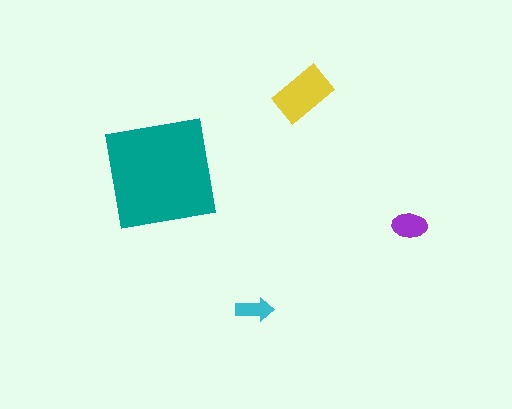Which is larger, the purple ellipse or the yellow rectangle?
The yellow rectangle.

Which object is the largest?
The teal square.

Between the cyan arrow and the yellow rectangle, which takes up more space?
The yellow rectangle.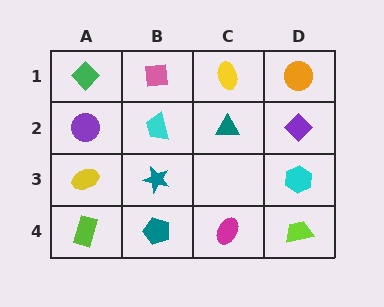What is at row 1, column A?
A green diamond.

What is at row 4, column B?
A teal pentagon.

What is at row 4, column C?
A magenta ellipse.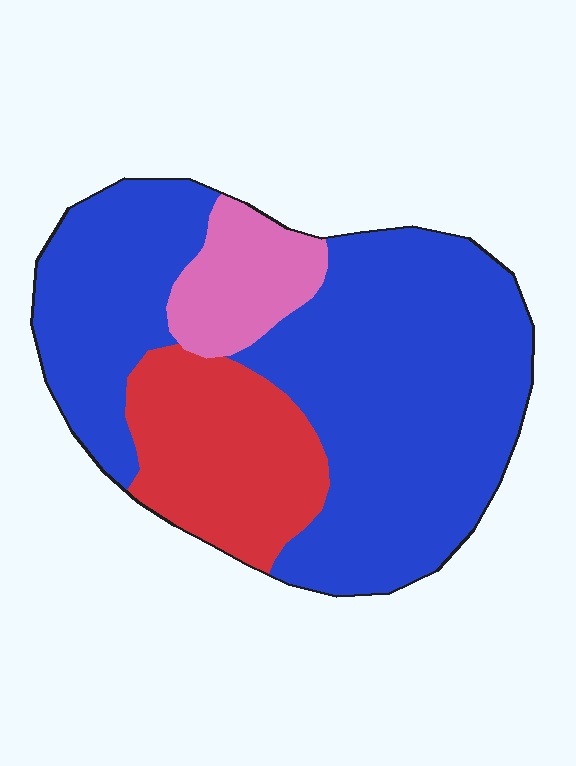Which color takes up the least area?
Pink, at roughly 10%.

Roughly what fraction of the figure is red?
Red covers roughly 20% of the figure.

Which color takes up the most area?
Blue, at roughly 70%.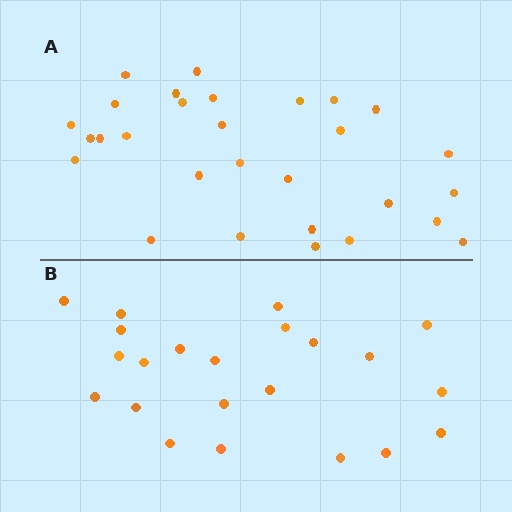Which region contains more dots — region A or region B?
Region A (the top region) has more dots.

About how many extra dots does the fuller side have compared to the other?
Region A has roughly 8 or so more dots than region B.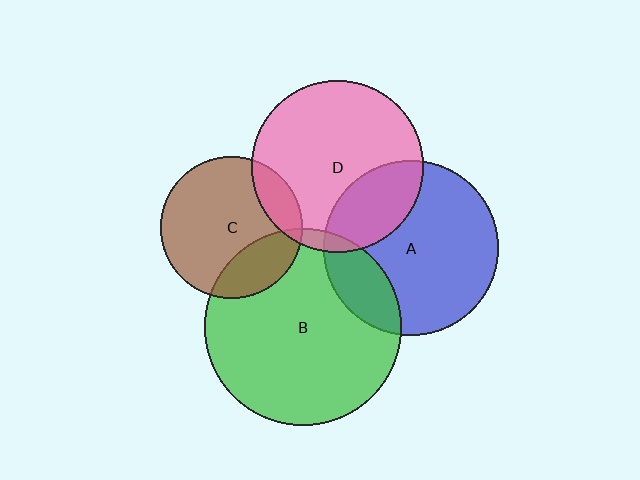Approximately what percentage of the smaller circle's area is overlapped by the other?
Approximately 15%.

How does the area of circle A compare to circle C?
Approximately 1.5 times.